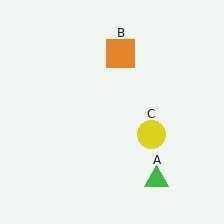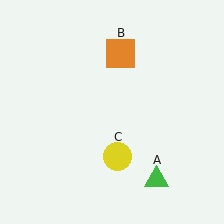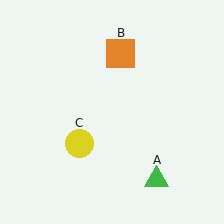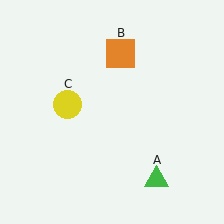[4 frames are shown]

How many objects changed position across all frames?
1 object changed position: yellow circle (object C).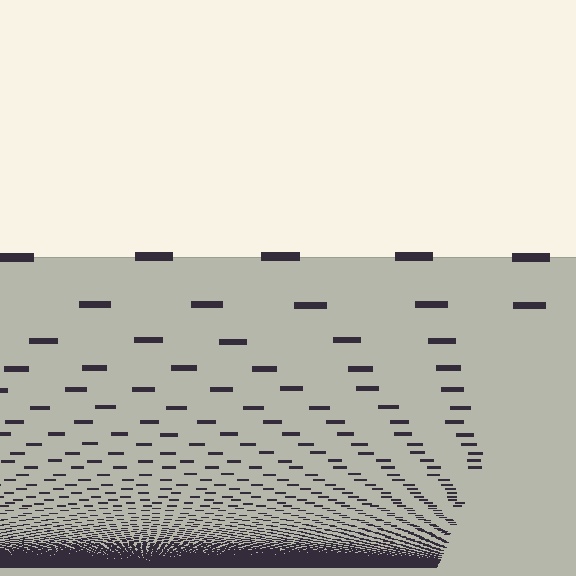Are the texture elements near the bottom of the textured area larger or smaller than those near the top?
Smaller. The gradient is inverted — elements near the bottom are smaller and denser.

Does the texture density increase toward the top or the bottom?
Density increases toward the bottom.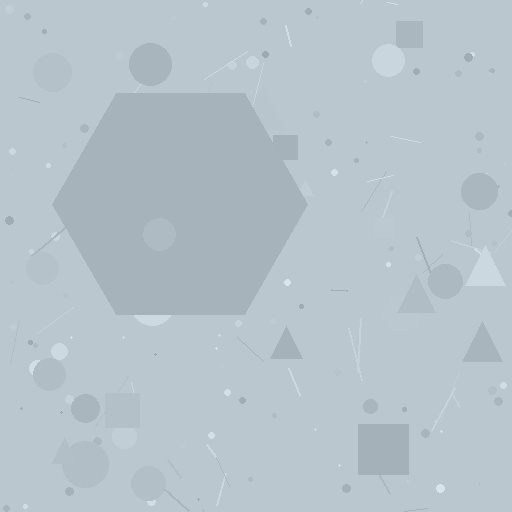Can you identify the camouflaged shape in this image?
The camouflaged shape is a hexagon.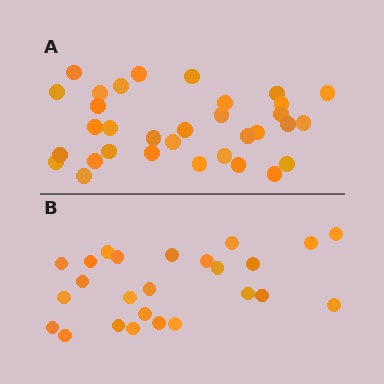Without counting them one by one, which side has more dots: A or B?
Region A (the top region) has more dots.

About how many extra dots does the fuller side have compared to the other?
Region A has roughly 8 or so more dots than region B.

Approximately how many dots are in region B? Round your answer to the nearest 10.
About 20 dots. (The exact count is 25, which rounds to 20.)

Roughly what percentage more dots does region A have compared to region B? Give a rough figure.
About 30% more.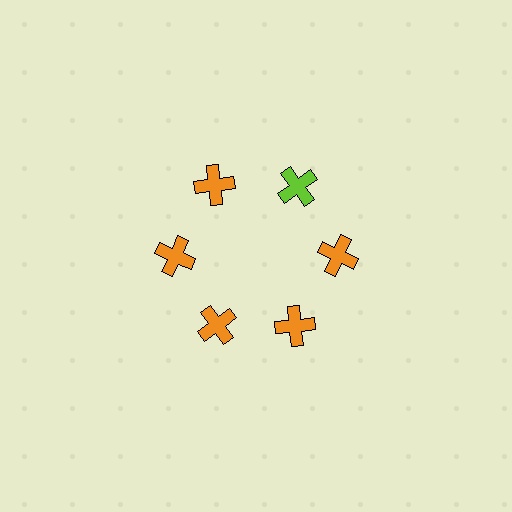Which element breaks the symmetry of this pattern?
The lime cross at roughly the 1 o'clock position breaks the symmetry. All other shapes are orange crosses.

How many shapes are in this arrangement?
There are 6 shapes arranged in a ring pattern.